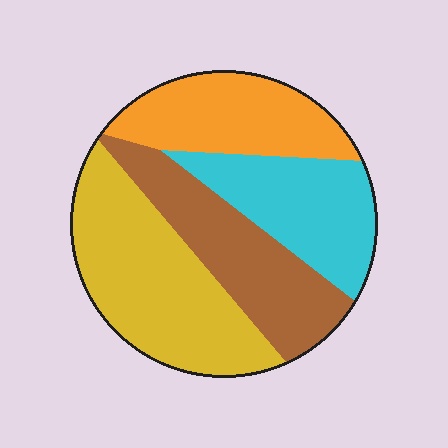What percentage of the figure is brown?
Brown takes up between a sixth and a third of the figure.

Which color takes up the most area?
Yellow, at roughly 35%.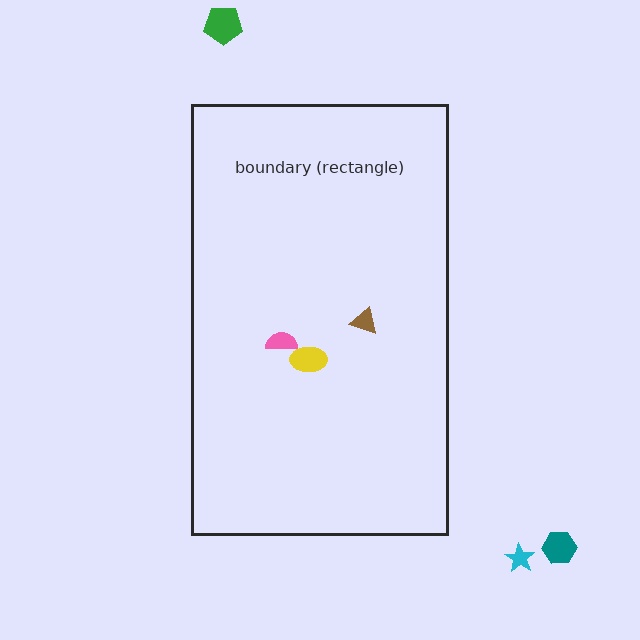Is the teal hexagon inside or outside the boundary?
Outside.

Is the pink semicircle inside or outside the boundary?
Inside.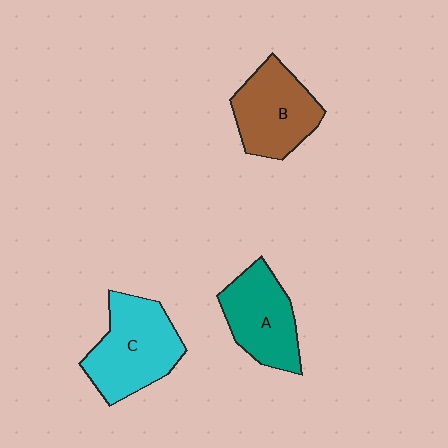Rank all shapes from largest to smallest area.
From largest to smallest: C (cyan), B (brown), A (teal).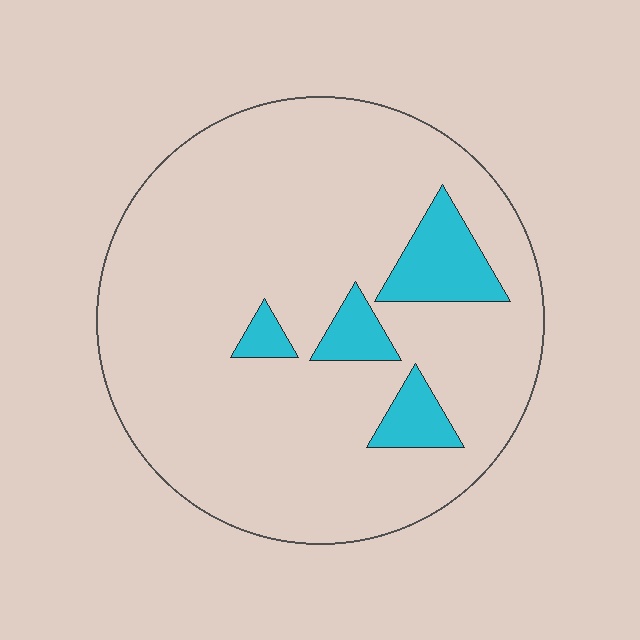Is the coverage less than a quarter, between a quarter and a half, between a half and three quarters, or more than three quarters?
Less than a quarter.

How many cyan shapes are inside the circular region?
4.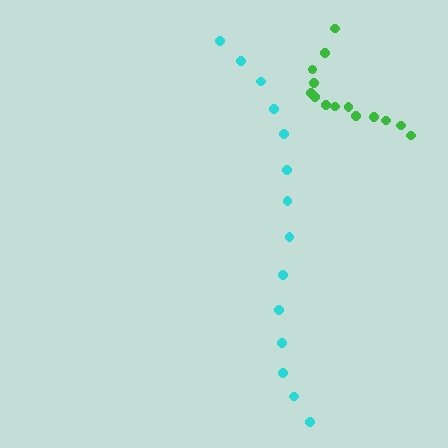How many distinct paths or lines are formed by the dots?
There are 2 distinct paths.